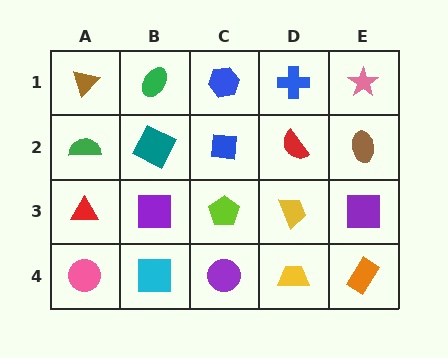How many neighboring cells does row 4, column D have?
3.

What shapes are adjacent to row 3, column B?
A teal square (row 2, column B), a cyan square (row 4, column B), a red triangle (row 3, column A), a lime pentagon (row 3, column C).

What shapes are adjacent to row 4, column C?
A lime pentagon (row 3, column C), a cyan square (row 4, column B), a yellow trapezoid (row 4, column D).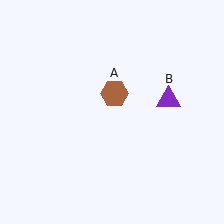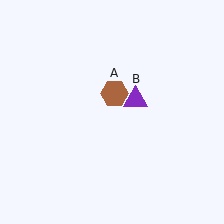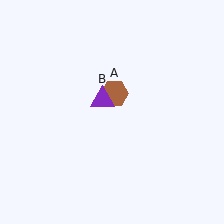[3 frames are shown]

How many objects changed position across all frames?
1 object changed position: purple triangle (object B).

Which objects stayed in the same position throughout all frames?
Brown hexagon (object A) remained stationary.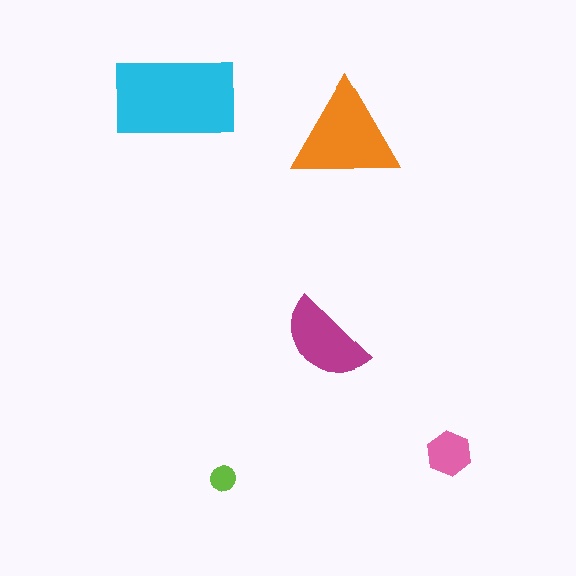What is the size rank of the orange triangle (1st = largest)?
2nd.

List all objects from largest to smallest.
The cyan rectangle, the orange triangle, the magenta semicircle, the pink hexagon, the lime circle.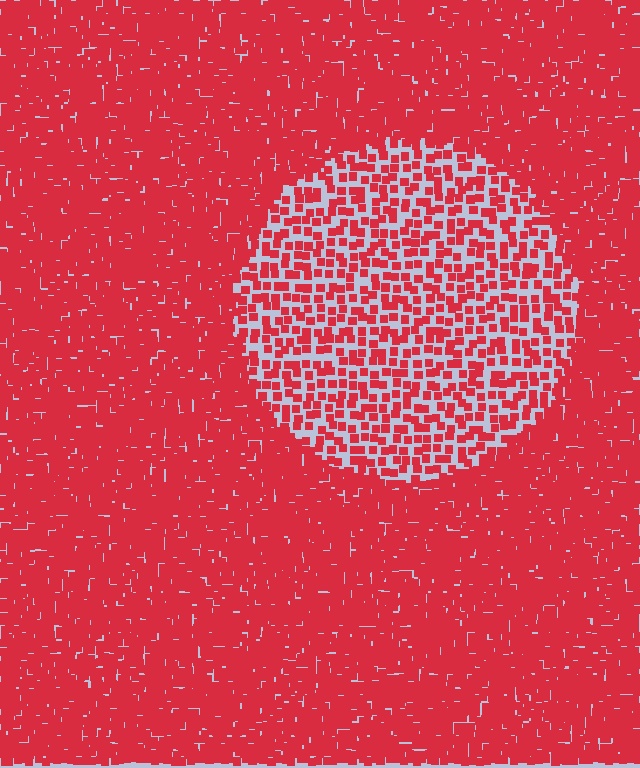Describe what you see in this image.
The image contains small red elements arranged at two different densities. A circle-shaped region is visible where the elements are less densely packed than the surrounding area.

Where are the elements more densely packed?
The elements are more densely packed outside the circle boundary.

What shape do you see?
I see a circle.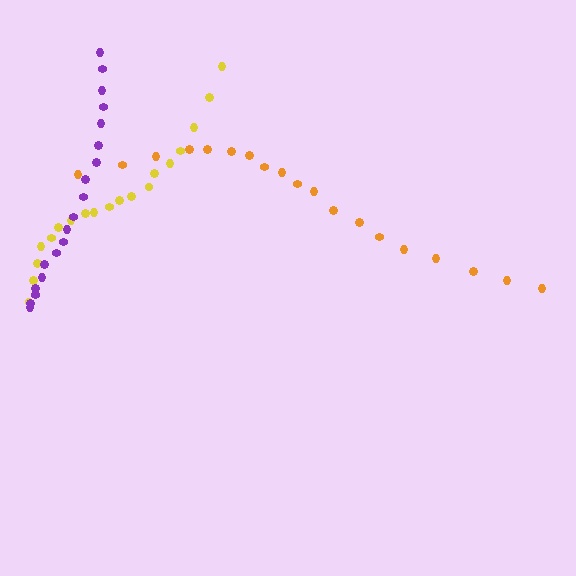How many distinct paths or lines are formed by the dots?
There are 3 distinct paths.